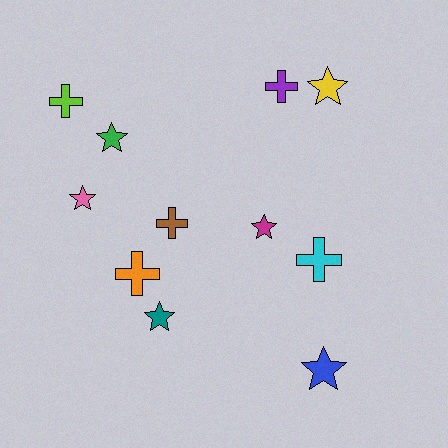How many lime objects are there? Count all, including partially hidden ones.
There is 1 lime object.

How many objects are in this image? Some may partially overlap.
There are 11 objects.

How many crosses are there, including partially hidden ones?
There are 5 crosses.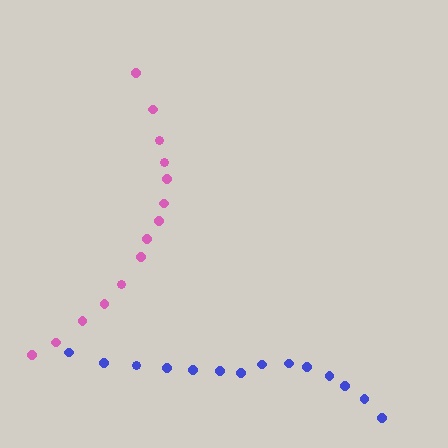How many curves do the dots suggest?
There are 2 distinct paths.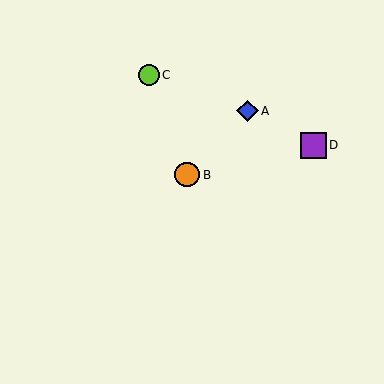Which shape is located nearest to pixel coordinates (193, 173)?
The orange circle (labeled B) at (187, 175) is nearest to that location.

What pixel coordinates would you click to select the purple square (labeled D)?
Click at (313, 145) to select the purple square D.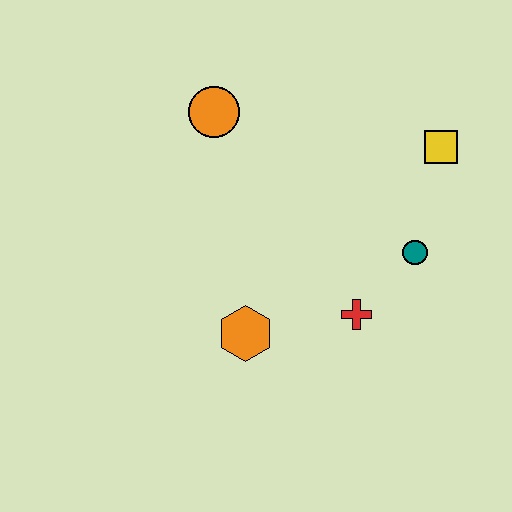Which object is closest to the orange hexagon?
The red cross is closest to the orange hexagon.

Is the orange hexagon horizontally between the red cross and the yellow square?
No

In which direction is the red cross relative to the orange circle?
The red cross is below the orange circle.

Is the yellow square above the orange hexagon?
Yes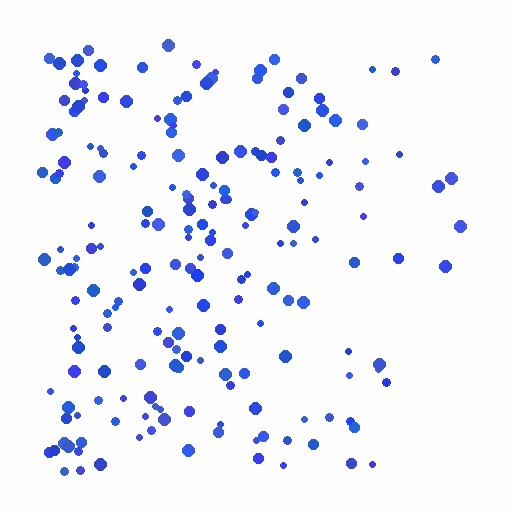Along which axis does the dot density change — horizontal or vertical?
Horizontal.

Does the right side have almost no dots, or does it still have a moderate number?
Still a moderate number, just noticeably fewer than the left.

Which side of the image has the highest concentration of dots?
The left.